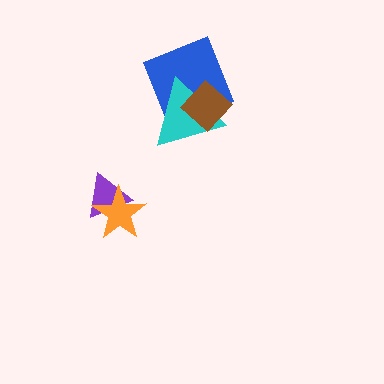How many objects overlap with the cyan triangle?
2 objects overlap with the cyan triangle.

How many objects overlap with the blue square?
2 objects overlap with the blue square.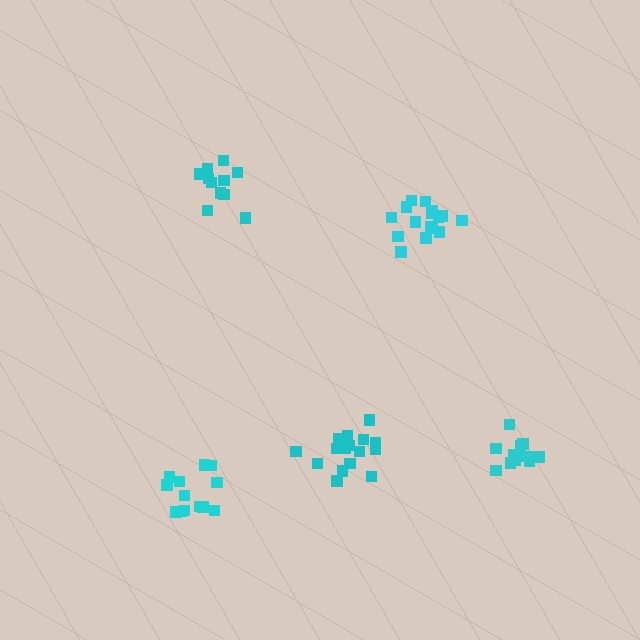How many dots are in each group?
Group 1: 13 dots, Group 2: 16 dots, Group 3: 11 dots, Group 4: 13 dots, Group 5: 17 dots (70 total).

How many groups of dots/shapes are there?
There are 5 groups.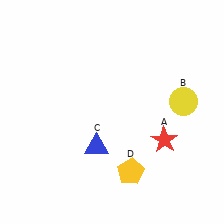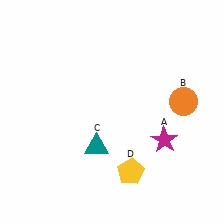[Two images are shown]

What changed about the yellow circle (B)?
In Image 1, B is yellow. In Image 2, it changed to orange.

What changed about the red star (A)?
In Image 1, A is red. In Image 2, it changed to magenta.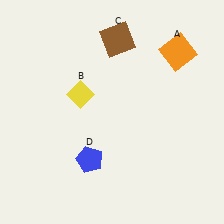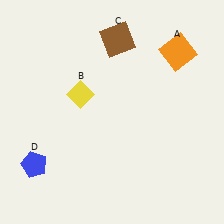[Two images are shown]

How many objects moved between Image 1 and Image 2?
1 object moved between the two images.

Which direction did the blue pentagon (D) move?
The blue pentagon (D) moved left.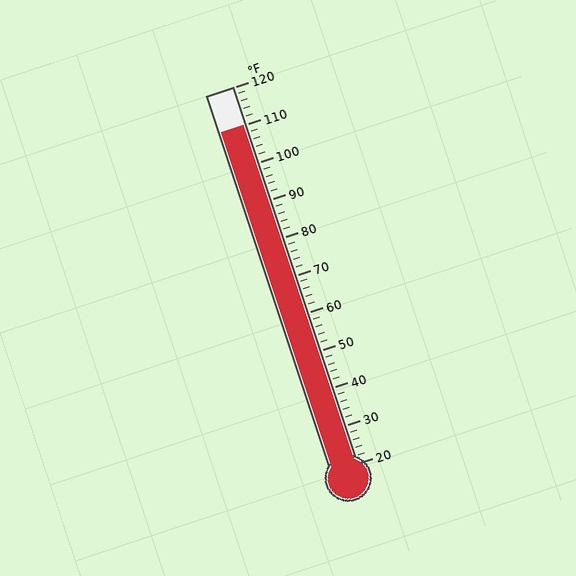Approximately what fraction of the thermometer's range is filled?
The thermometer is filled to approximately 90% of its range.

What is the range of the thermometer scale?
The thermometer scale ranges from 20°F to 120°F.